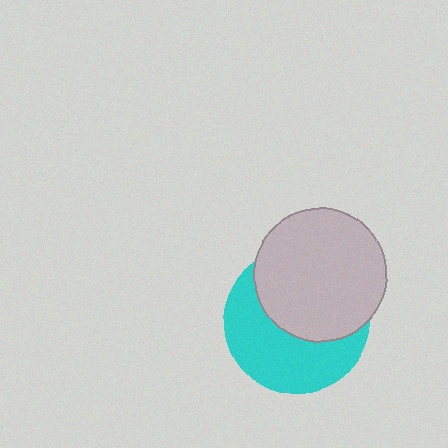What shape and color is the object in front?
The object in front is a light gray circle.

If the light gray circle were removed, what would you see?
You would see the complete cyan circle.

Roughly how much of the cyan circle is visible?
About half of it is visible (roughly 50%).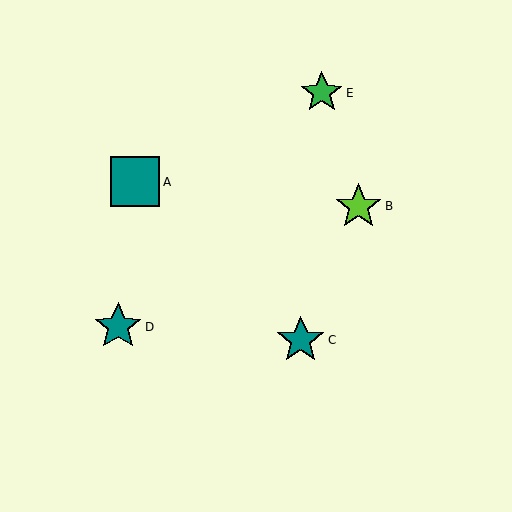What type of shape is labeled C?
Shape C is a teal star.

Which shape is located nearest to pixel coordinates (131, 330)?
The teal star (labeled D) at (118, 327) is nearest to that location.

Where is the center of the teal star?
The center of the teal star is at (301, 340).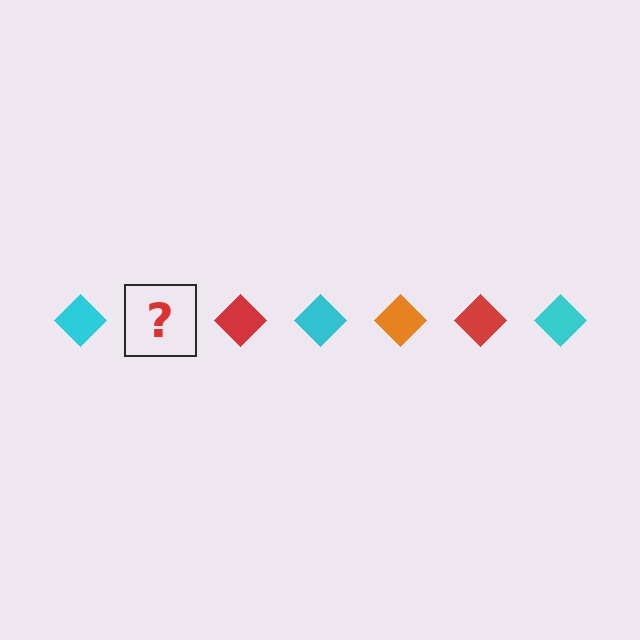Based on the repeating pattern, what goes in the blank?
The blank should be an orange diamond.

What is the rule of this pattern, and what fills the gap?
The rule is that the pattern cycles through cyan, orange, red diamonds. The gap should be filled with an orange diamond.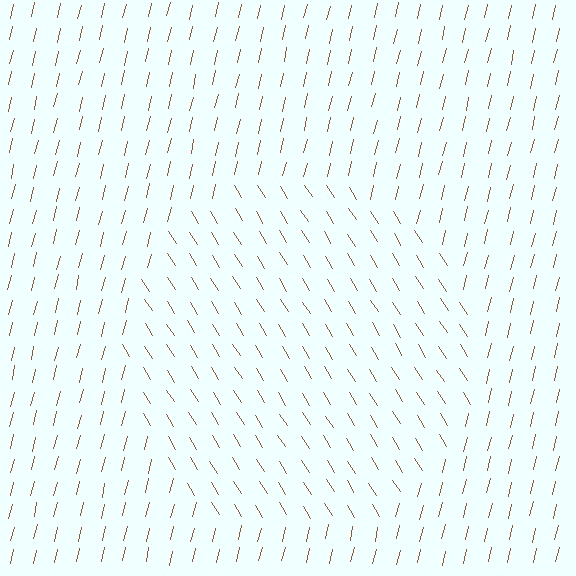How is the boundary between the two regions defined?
The boundary is defined purely by a change in line orientation (approximately 45 degrees difference). All lines are the same color and thickness.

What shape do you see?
I see a circle.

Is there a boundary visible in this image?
Yes, there is a texture boundary formed by a change in line orientation.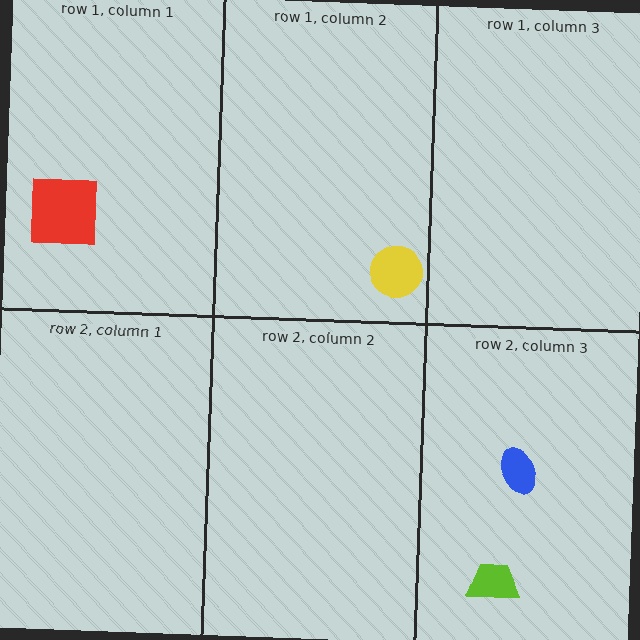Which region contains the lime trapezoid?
The row 2, column 3 region.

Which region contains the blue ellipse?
The row 2, column 3 region.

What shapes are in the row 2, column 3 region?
The blue ellipse, the lime trapezoid.